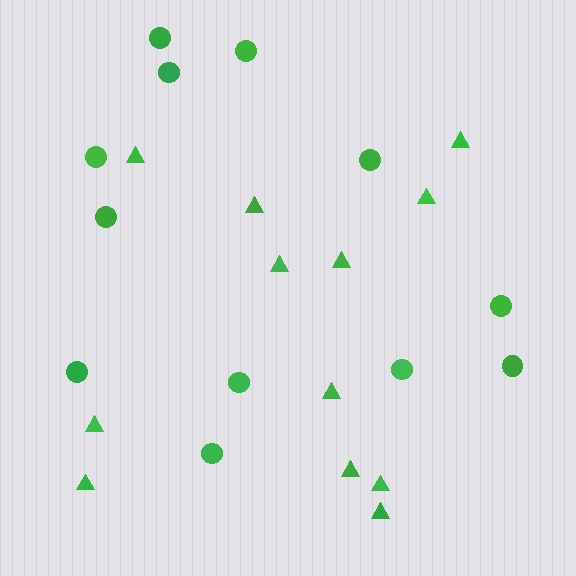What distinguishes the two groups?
There are 2 groups: one group of circles (12) and one group of triangles (12).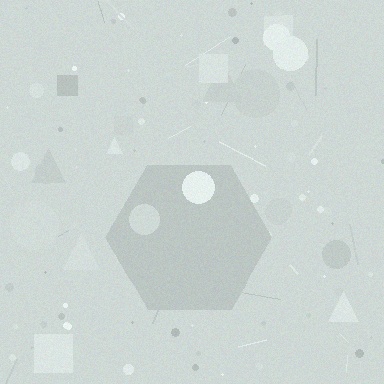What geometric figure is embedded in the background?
A hexagon is embedded in the background.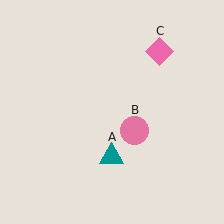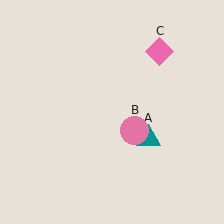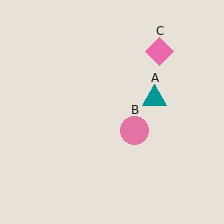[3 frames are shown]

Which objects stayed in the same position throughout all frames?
Pink circle (object B) and pink diamond (object C) remained stationary.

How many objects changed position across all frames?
1 object changed position: teal triangle (object A).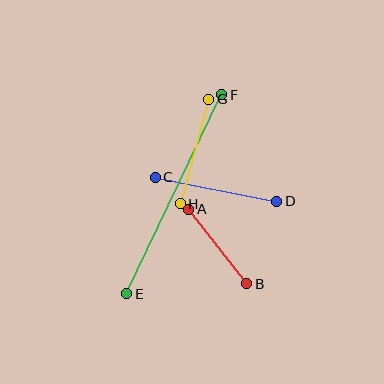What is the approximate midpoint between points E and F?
The midpoint is at approximately (174, 194) pixels.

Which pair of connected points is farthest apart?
Points E and F are farthest apart.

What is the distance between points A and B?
The distance is approximately 94 pixels.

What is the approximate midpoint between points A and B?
The midpoint is at approximately (218, 246) pixels.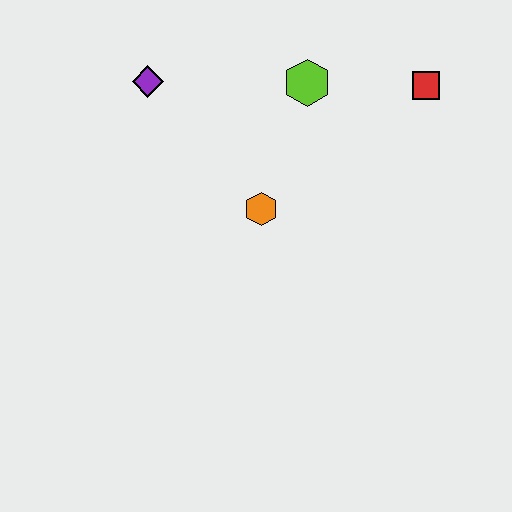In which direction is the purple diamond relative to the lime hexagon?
The purple diamond is to the left of the lime hexagon.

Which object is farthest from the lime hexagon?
The purple diamond is farthest from the lime hexagon.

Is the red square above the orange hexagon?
Yes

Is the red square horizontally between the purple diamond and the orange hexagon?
No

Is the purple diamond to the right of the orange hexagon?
No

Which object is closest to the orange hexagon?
The lime hexagon is closest to the orange hexagon.